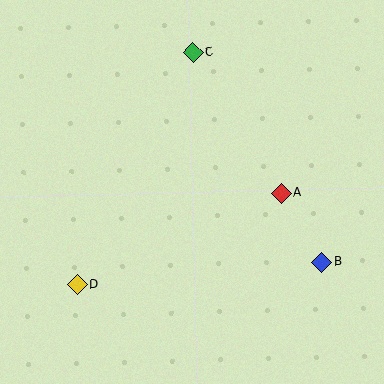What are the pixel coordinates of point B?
Point B is at (321, 262).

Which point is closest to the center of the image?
Point A at (281, 193) is closest to the center.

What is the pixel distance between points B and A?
The distance between B and A is 80 pixels.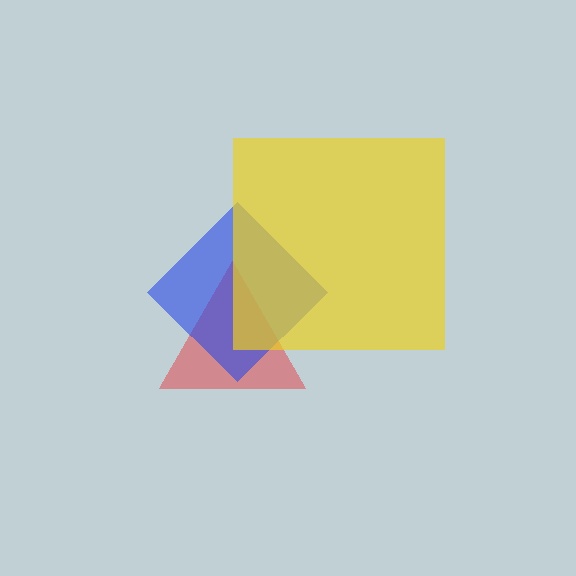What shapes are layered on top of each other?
The layered shapes are: a red triangle, a blue diamond, a yellow square.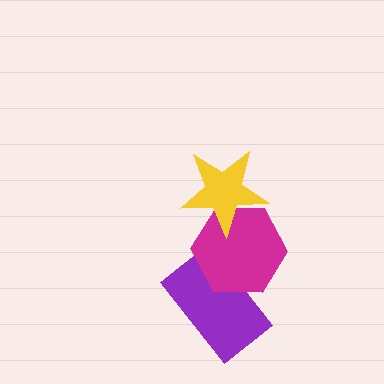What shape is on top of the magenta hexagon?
The yellow star is on top of the magenta hexagon.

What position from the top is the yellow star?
The yellow star is 1st from the top.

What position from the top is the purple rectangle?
The purple rectangle is 3rd from the top.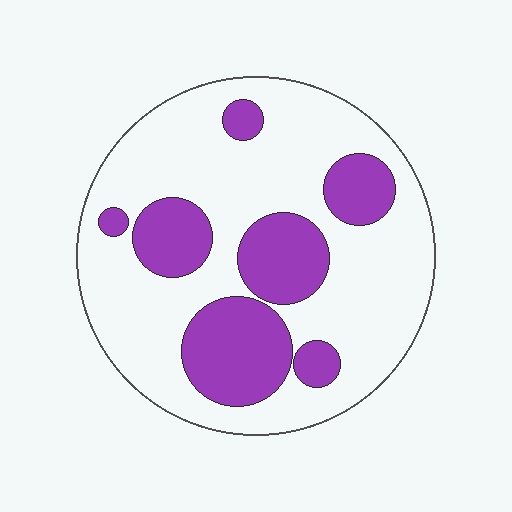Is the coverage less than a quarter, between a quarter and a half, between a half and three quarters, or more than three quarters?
Between a quarter and a half.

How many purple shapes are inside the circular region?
7.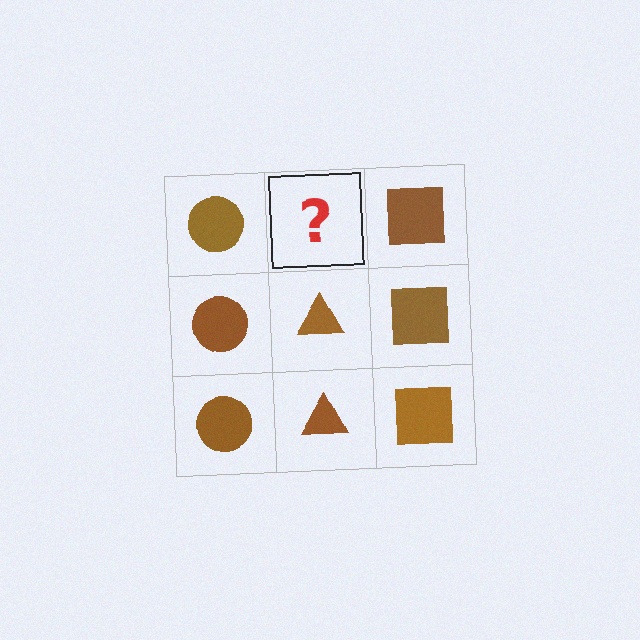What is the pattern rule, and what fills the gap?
The rule is that each column has a consistent shape. The gap should be filled with a brown triangle.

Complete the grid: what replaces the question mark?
The question mark should be replaced with a brown triangle.